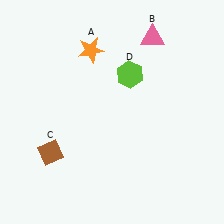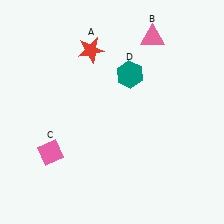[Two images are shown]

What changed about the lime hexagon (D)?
In Image 1, D is lime. In Image 2, it changed to teal.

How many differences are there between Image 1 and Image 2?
There are 3 differences between the two images.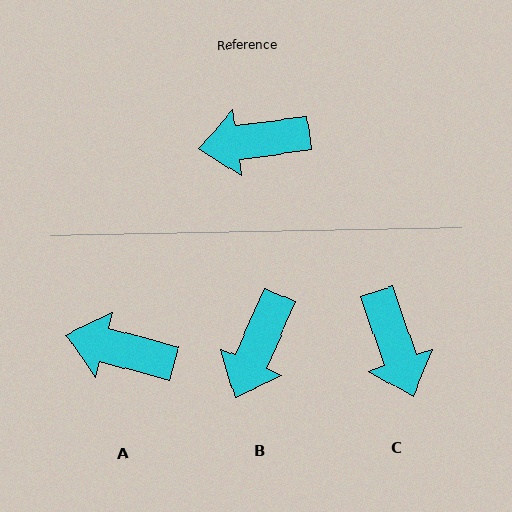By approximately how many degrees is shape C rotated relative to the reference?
Approximately 101 degrees counter-clockwise.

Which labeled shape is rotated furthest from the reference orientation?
C, about 101 degrees away.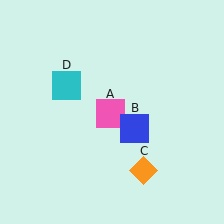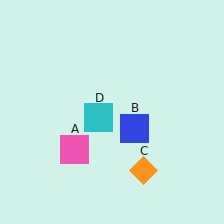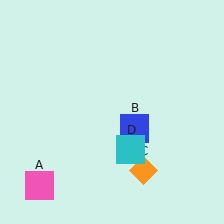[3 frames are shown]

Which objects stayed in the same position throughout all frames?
Blue square (object B) and orange diamond (object C) remained stationary.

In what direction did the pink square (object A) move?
The pink square (object A) moved down and to the left.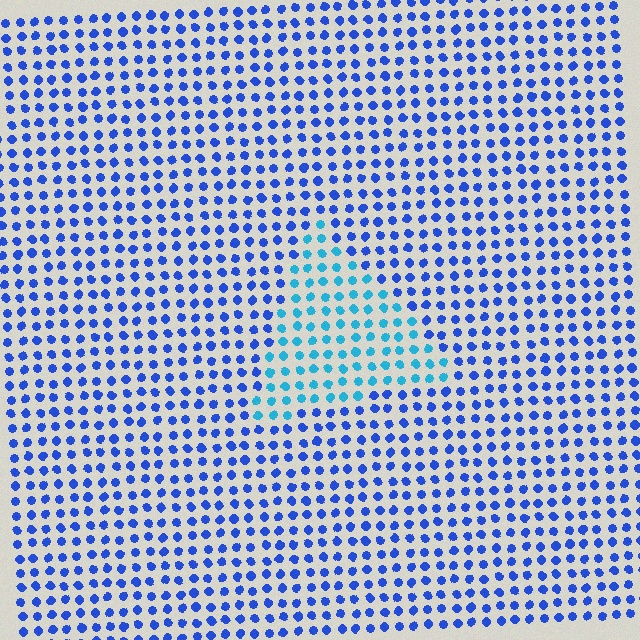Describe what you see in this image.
The image is filled with small blue elements in a uniform arrangement. A triangle-shaped region is visible where the elements are tinted to a slightly different hue, forming a subtle color boundary.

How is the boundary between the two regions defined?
The boundary is defined purely by a slight shift in hue (about 34 degrees). Spacing, size, and orientation are identical on both sides.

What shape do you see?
I see a triangle.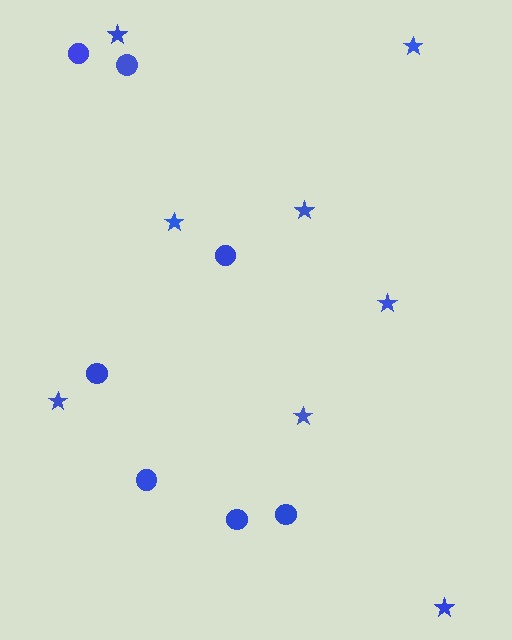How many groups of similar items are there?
There are 2 groups: one group of stars (8) and one group of circles (7).